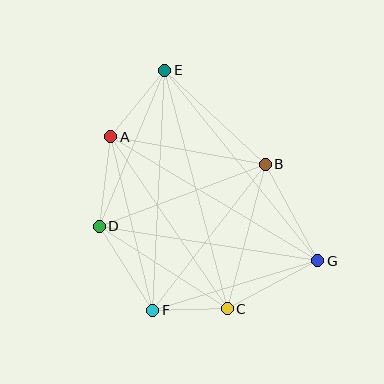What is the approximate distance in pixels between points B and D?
The distance between B and D is approximately 177 pixels.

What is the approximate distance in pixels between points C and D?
The distance between C and D is approximately 152 pixels.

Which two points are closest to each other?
Points C and F are closest to each other.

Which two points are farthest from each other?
Points C and E are farthest from each other.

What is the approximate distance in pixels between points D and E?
The distance between D and E is approximately 169 pixels.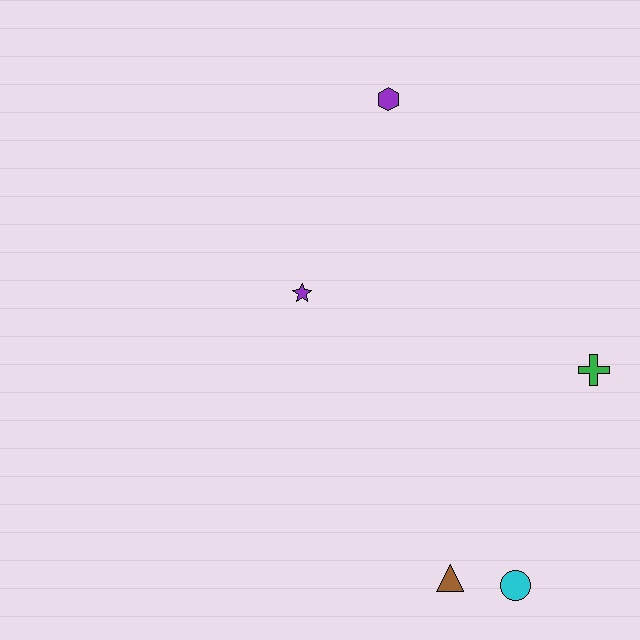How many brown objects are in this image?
There is 1 brown object.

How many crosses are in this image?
There is 1 cross.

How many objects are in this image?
There are 5 objects.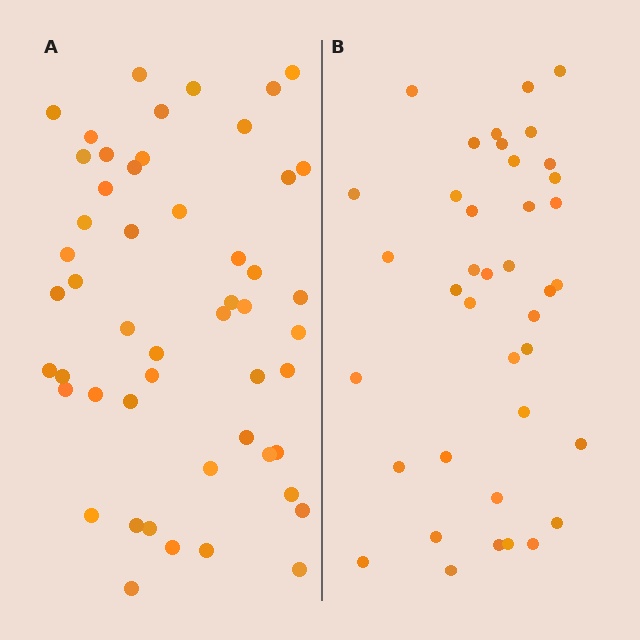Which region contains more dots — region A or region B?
Region A (the left region) has more dots.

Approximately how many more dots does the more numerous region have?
Region A has roughly 12 or so more dots than region B.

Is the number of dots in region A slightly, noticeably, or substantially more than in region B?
Region A has noticeably more, but not dramatically so. The ratio is roughly 1.3 to 1.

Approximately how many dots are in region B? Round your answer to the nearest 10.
About 40 dots. (The exact count is 39, which rounds to 40.)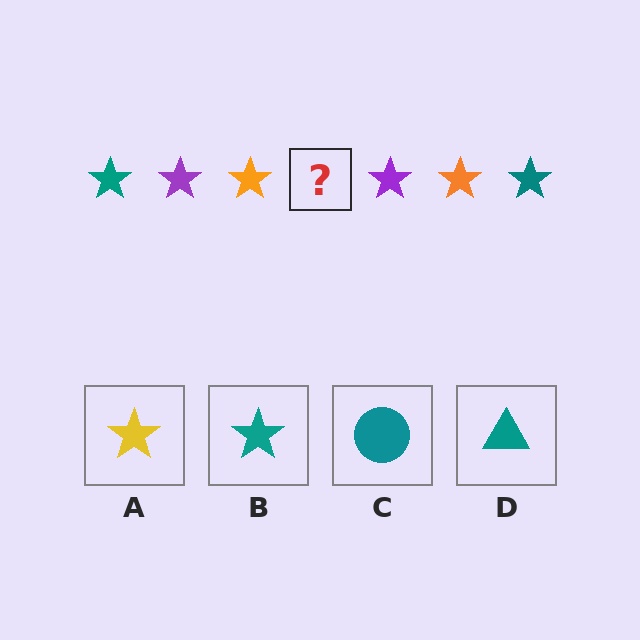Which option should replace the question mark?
Option B.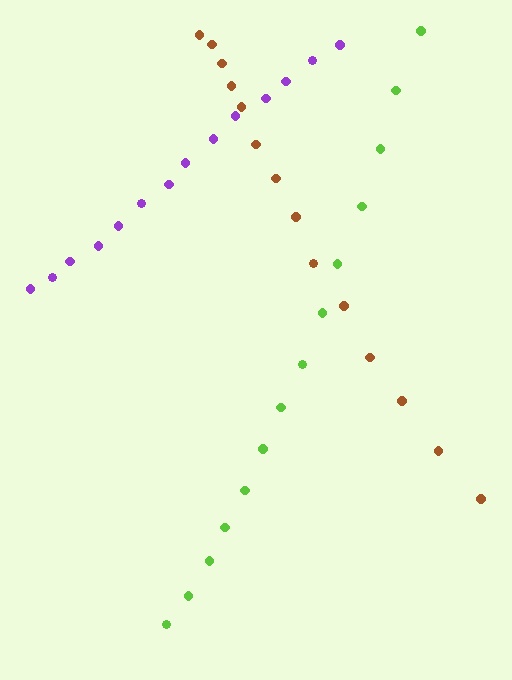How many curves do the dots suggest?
There are 3 distinct paths.